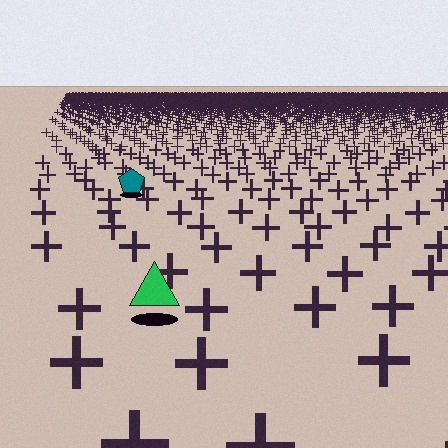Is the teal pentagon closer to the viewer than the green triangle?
No. The green triangle is closer — you can tell from the texture gradient: the ground texture is coarser near it.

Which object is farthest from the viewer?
The teal pentagon is farthest from the viewer. It appears smaller and the ground texture around it is denser.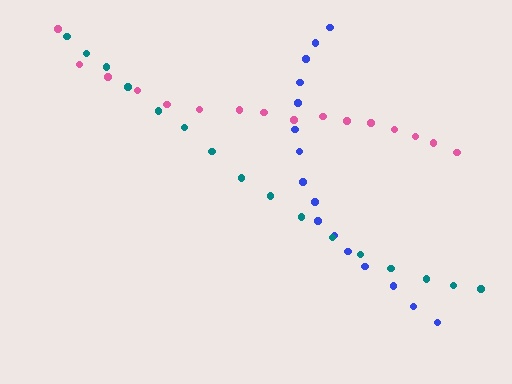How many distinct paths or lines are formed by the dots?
There are 3 distinct paths.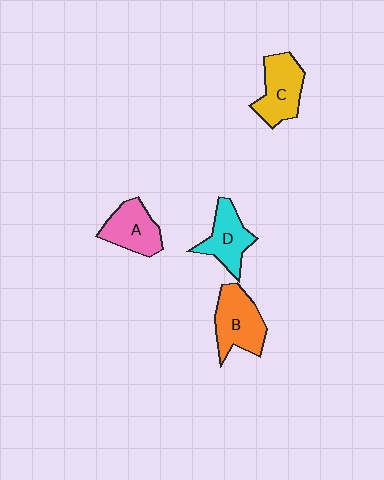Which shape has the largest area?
Shape B (orange).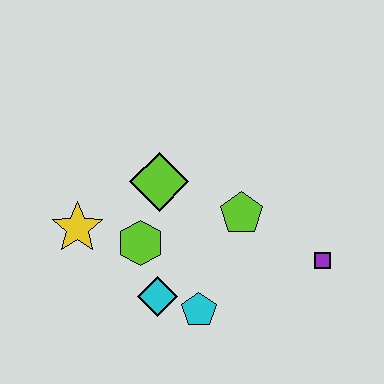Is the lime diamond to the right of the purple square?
No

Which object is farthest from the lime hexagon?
The purple square is farthest from the lime hexagon.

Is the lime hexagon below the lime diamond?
Yes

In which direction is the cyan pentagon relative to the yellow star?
The cyan pentagon is to the right of the yellow star.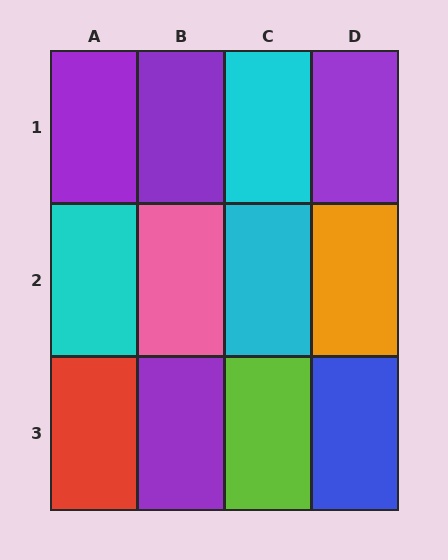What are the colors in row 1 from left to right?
Purple, purple, cyan, purple.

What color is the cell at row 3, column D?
Blue.